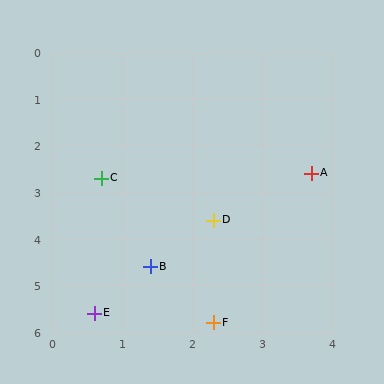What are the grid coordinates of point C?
Point C is at approximately (0.7, 2.7).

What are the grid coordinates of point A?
Point A is at approximately (3.7, 2.6).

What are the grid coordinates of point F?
Point F is at approximately (2.3, 5.8).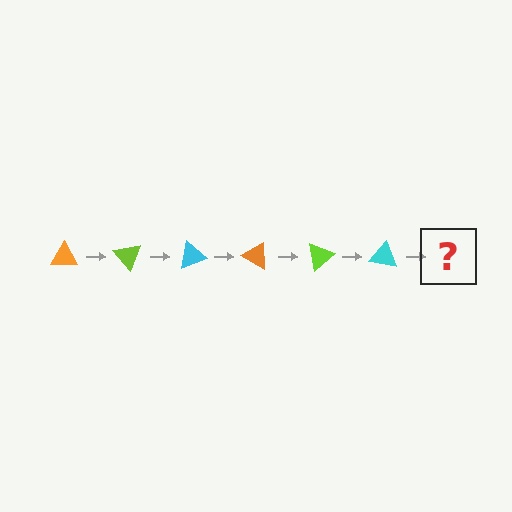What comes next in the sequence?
The next element should be an orange triangle, rotated 300 degrees from the start.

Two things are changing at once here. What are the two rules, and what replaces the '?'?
The two rules are that it rotates 50 degrees each step and the color cycles through orange, lime, and cyan. The '?' should be an orange triangle, rotated 300 degrees from the start.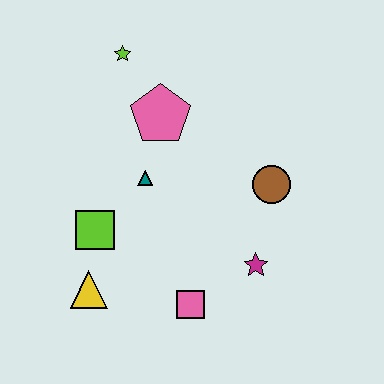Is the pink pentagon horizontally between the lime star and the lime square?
No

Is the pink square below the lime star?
Yes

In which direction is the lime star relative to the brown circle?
The lime star is to the left of the brown circle.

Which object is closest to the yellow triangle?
The lime square is closest to the yellow triangle.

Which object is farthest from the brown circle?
The yellow triangle is farthest from the brown circle.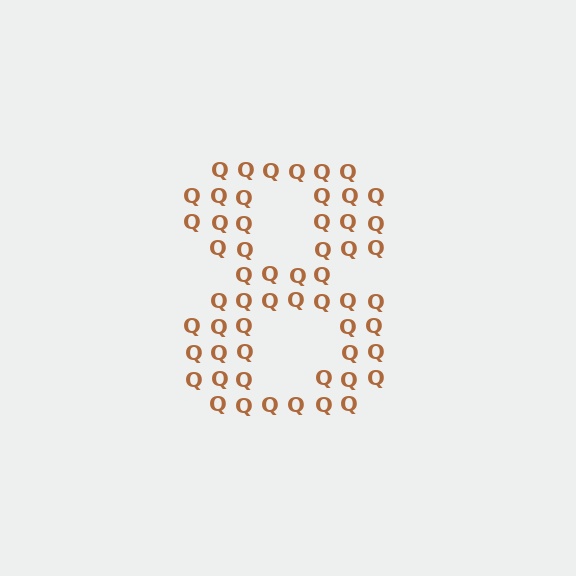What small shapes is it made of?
It is made of small letter Q's.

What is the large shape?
The large shape is the digit 8.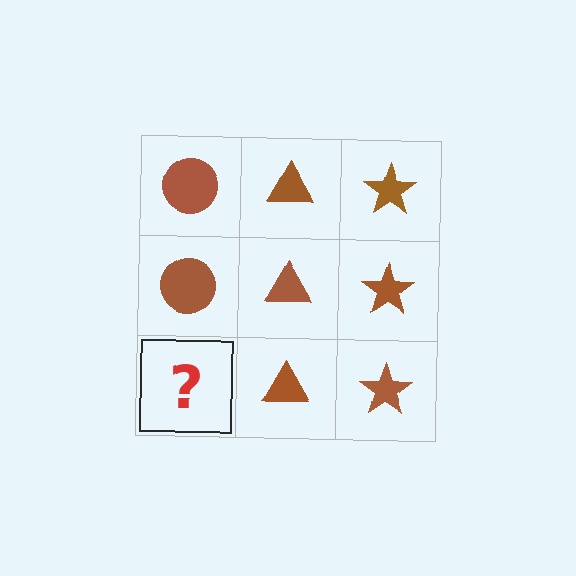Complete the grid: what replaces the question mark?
The question mark should be replaced with a brown circle.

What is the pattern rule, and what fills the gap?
The rule is that each column has a consistent shape. The gap should be filled with a brown circle.